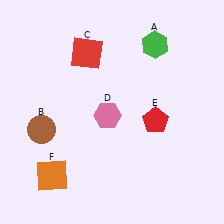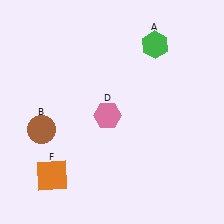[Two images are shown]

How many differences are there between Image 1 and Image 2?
There are 2 differences between the two images.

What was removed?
The red pentagon (E), the red square (C) were removed in Image 2.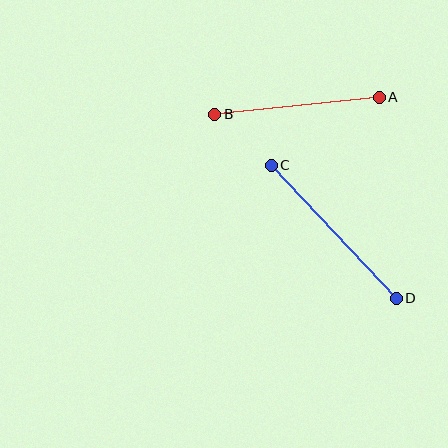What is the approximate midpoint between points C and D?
The midpoint is at approximately (334, 232) pixels.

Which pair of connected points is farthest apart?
Points C and D are farthest apart.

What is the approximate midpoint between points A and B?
The midpoint is at approximately (297, 106) pixels.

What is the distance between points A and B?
The distance is approximately 166 pixels.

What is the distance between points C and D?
The distance is approximately 183 pixels.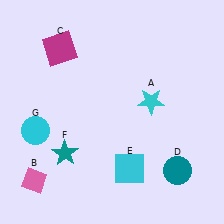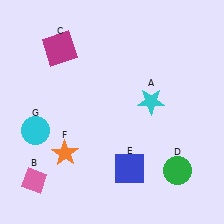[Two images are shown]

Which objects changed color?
D changed from teal to green. E changed from cyan to blue. F changed from teal to orange.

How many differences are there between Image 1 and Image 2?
There are 3 differences between the two images.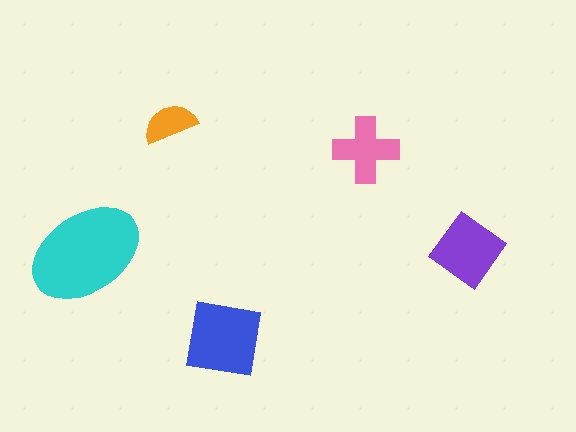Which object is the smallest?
The orange semicircle.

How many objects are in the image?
There are 5 objects in the image.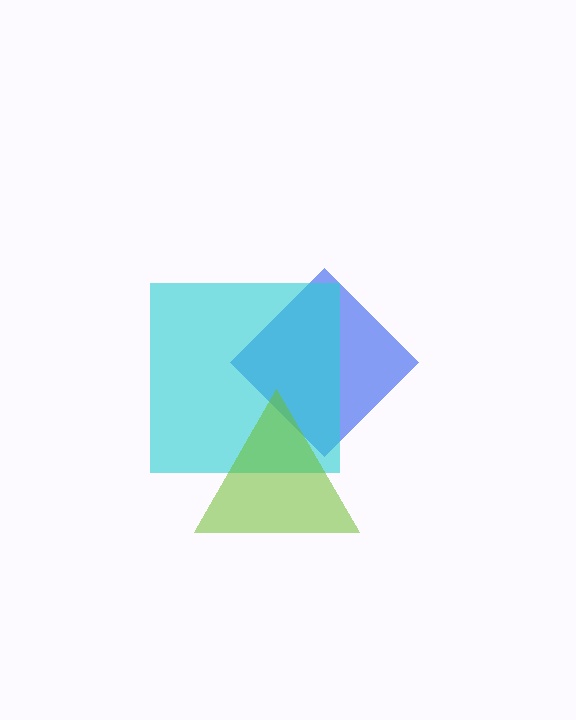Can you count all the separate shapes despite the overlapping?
Yes, there are 3 separate shapes.